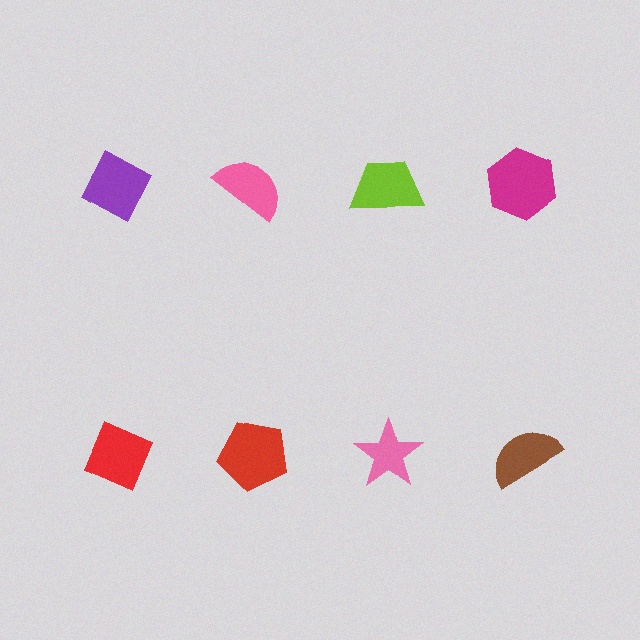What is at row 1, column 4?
A magenta hexagon.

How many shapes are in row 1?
4 shapes.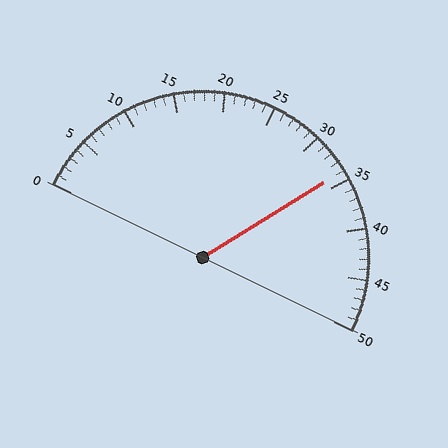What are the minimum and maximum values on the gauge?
The gauge ranges from 0 to 50.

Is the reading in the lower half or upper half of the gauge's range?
The reading is in the upper half of the range (0 to 50).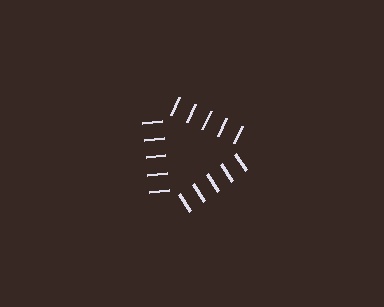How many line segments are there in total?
15 — 5 along each of the 3 edges.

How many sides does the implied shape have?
3 sides — the line-ends trace a triangle.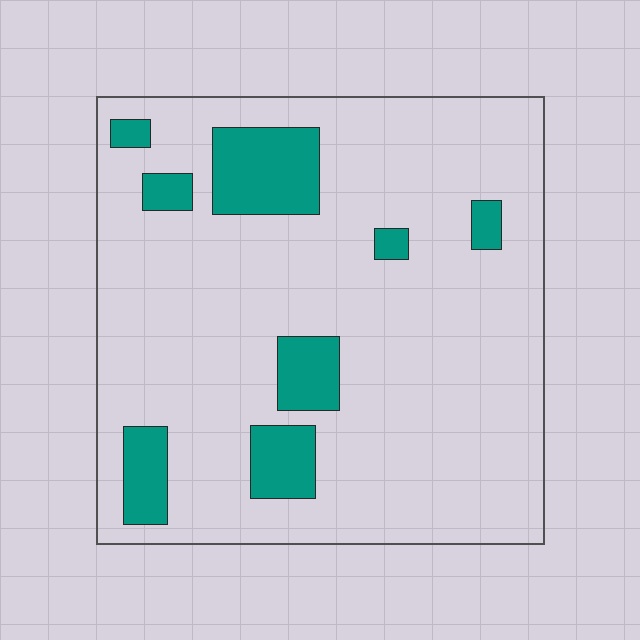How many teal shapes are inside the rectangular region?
8.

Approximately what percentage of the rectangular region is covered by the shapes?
Approximately 15%.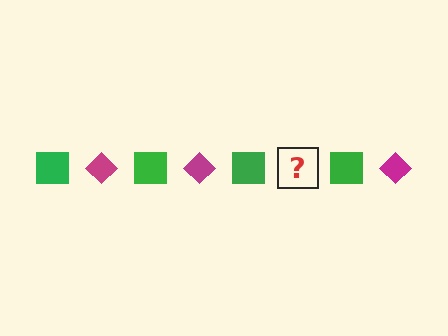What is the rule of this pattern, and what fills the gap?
The rule is that the pattern alternates between green square and magenta diamond. The gap should be filled with a magenta diamond.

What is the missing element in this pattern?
The missing element is a magenta diamond.